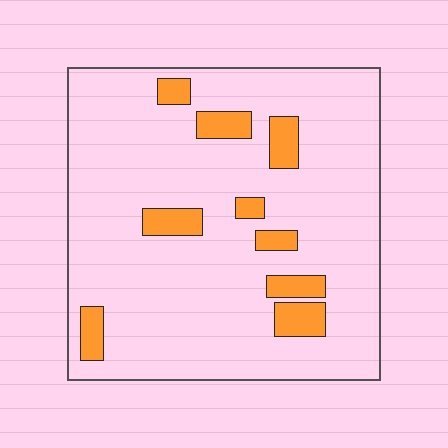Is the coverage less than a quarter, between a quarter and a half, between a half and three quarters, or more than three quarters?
Less than a quarter.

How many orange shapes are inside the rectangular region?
9.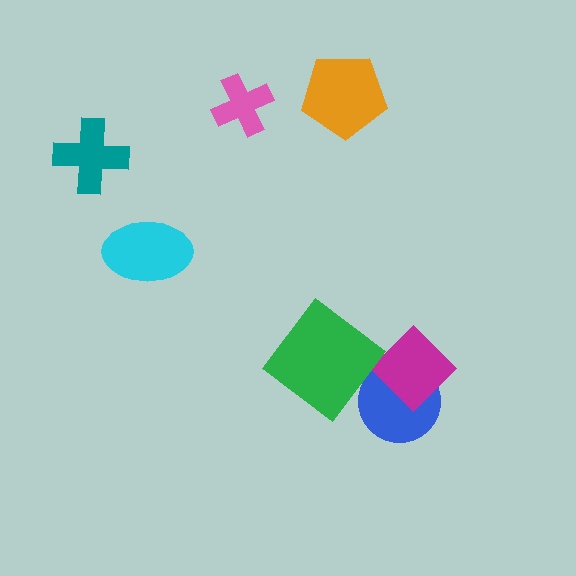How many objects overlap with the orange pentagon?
0 objects overlap with the orange pentagon.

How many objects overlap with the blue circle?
1 object overlaps with the blue circle.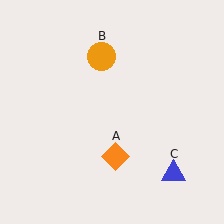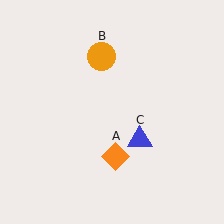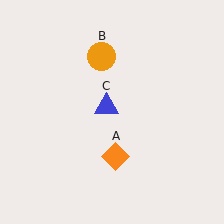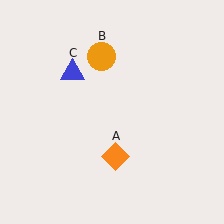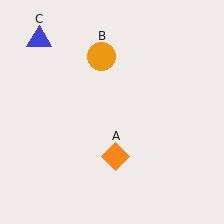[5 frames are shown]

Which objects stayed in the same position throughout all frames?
Orange diamond (object A) and orange circle (object B) remained stationary.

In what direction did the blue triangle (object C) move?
The blue triangle (object C) moved up and to the left.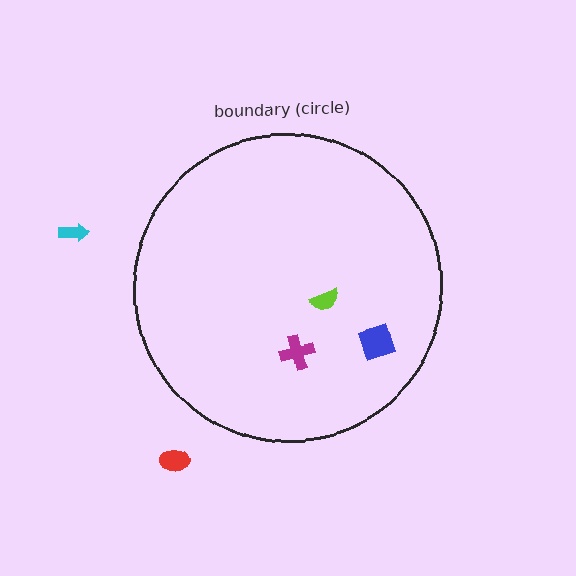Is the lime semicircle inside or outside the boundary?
Inside.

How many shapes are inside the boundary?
3 inside, 2 outside.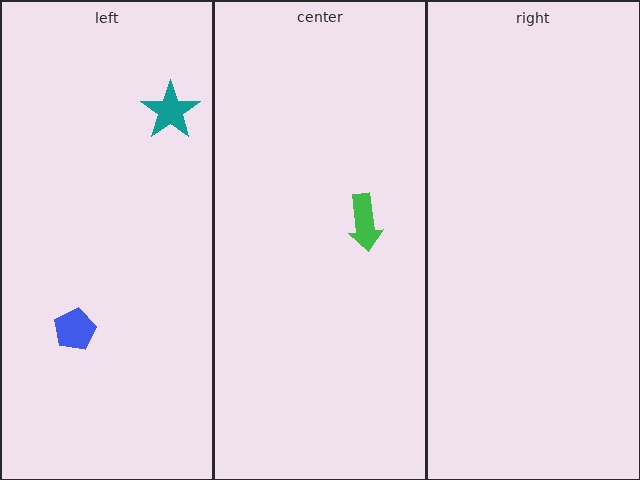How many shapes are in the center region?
1.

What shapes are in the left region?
The blue pentagon, the teal star.